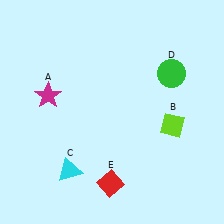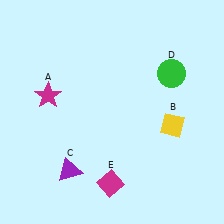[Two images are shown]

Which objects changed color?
B changed from lime to yellow. C changed from cyan to purple. E changed from red to magenta.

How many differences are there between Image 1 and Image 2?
There are 3 differences between the two images.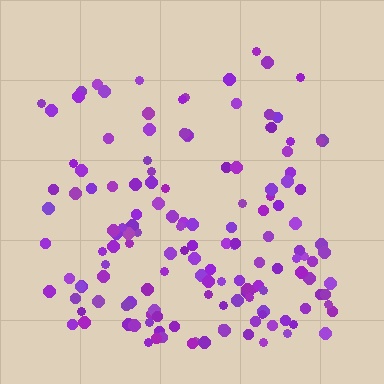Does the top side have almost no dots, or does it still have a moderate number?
Still a moderate number, just noticeably fewer than the bottom.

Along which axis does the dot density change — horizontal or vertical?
Vertical.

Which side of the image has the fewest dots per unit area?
The top.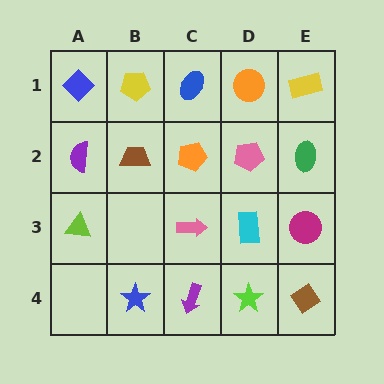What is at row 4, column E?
A brown diamond.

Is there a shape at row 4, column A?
No, that cell is empty.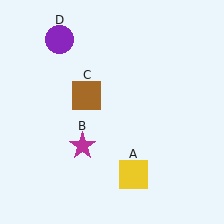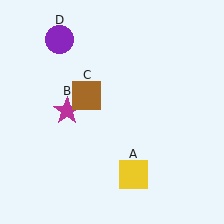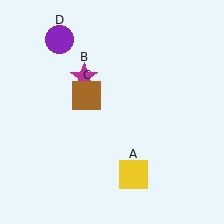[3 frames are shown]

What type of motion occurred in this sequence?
The magenta star (object B) rotated clockwise around the center of the scene.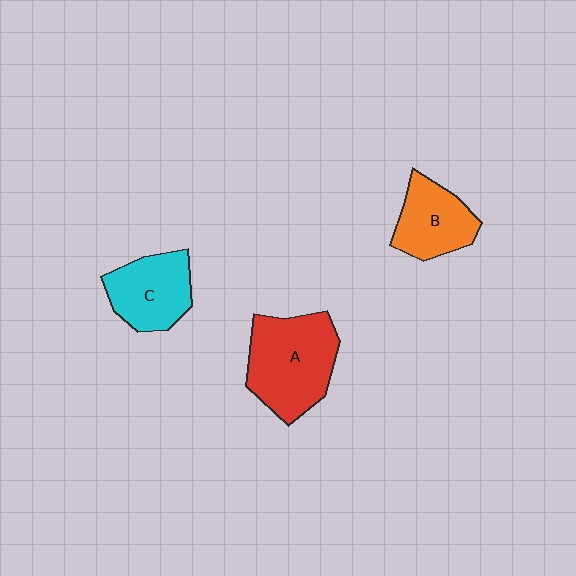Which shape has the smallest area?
Shape B (orange).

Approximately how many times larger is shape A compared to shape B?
Approximately 1.5 times.